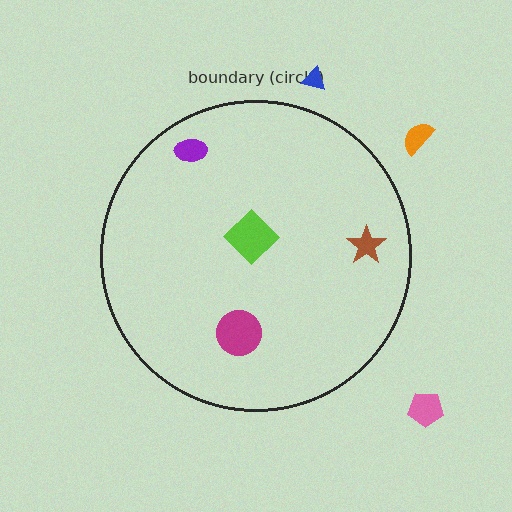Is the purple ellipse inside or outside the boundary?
Inside.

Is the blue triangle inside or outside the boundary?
Outside.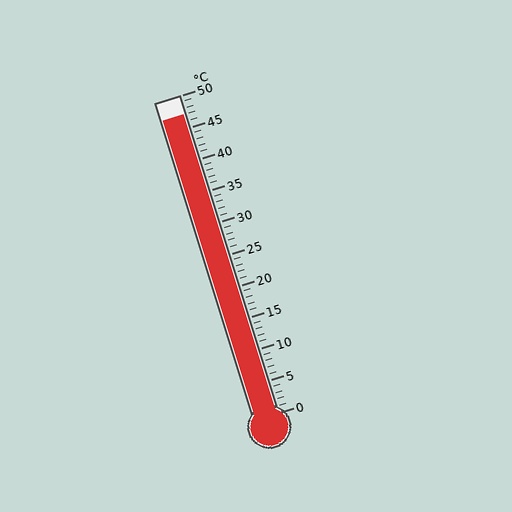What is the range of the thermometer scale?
The thermometer scale ranges from 0°C to 50°C.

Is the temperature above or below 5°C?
The temperature is above 5°C.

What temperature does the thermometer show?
The thermometer shows approximately 47°C.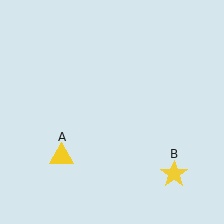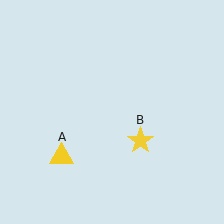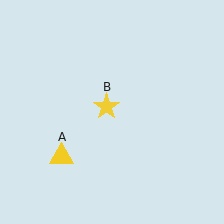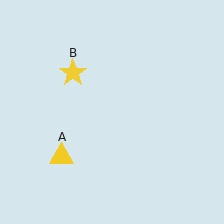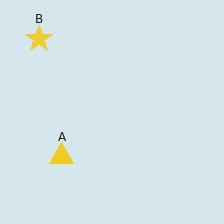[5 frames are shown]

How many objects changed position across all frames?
1 object changed position: yellow star (object B).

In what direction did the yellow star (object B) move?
The yellow star (object B) moved up and to the left.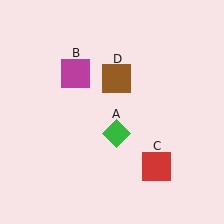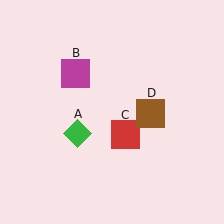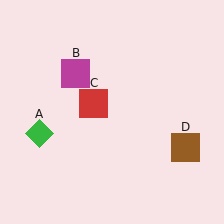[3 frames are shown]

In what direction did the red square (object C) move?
The red square (object C) moved up and to the left.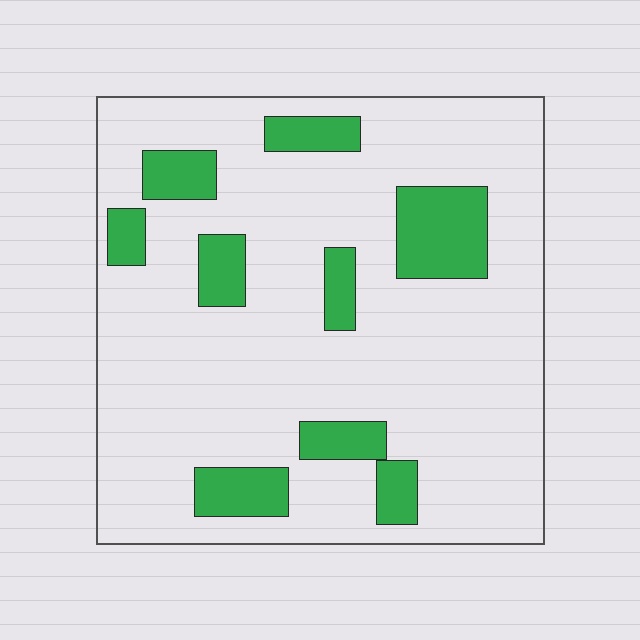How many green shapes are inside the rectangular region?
9.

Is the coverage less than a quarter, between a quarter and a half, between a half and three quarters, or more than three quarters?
Less than a quarter.